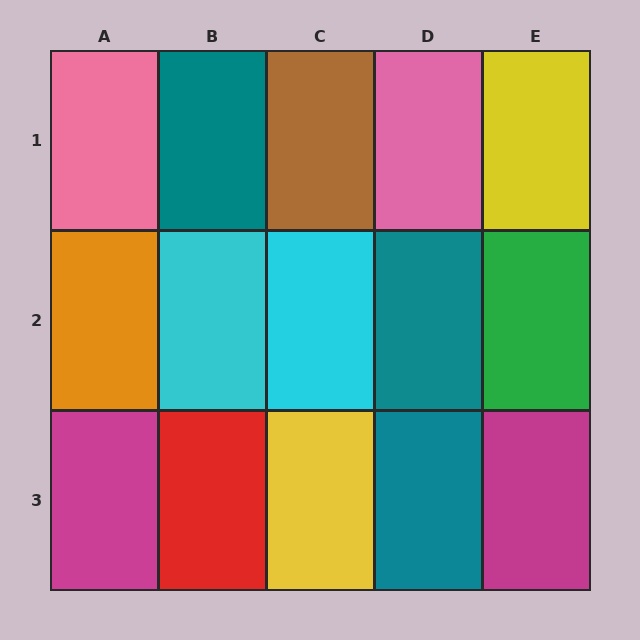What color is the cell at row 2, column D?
Teal.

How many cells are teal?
3 cells are teal.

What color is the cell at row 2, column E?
Green.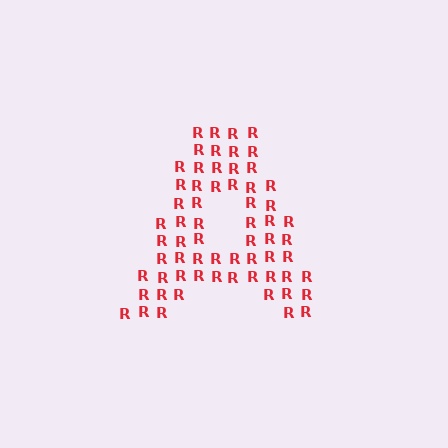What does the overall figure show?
The overall figure shows the letter A.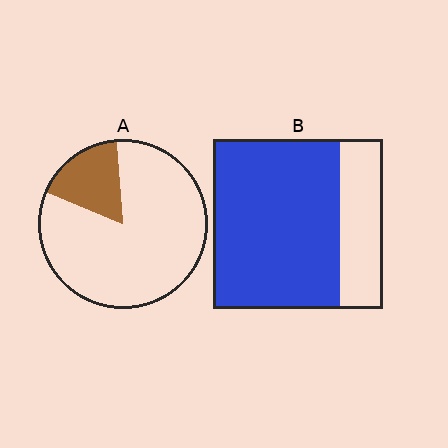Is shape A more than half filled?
No.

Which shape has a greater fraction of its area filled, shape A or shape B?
Shape B.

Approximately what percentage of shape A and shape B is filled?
A is approximately 20% and B is approximately 75%.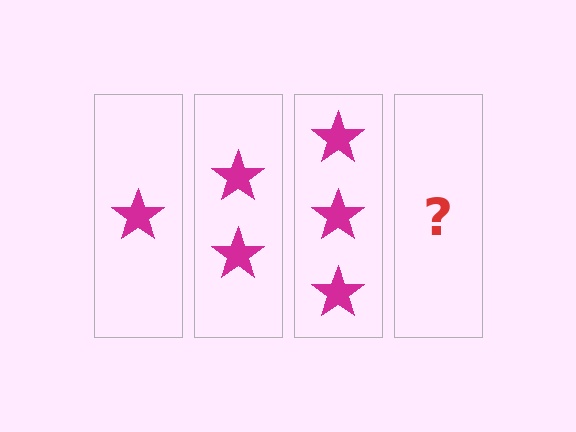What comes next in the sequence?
The next element should be 4 stars.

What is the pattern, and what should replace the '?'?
The pattern is that each step adds one more star. The '?' should be 4 stars.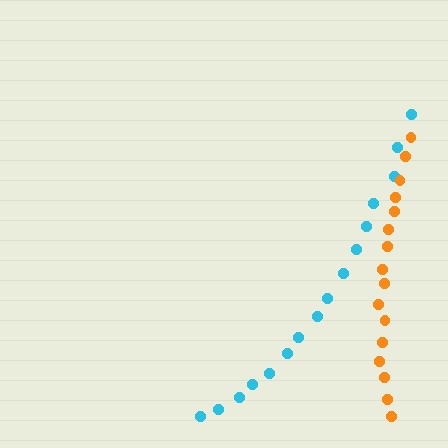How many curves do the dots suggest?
There are 2 distinct paths.